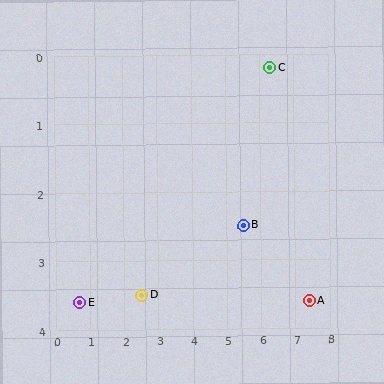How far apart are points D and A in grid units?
Points D and A are about 4.9 grid units apart.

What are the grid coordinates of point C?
Point C is at approximately (6.3, 0.2).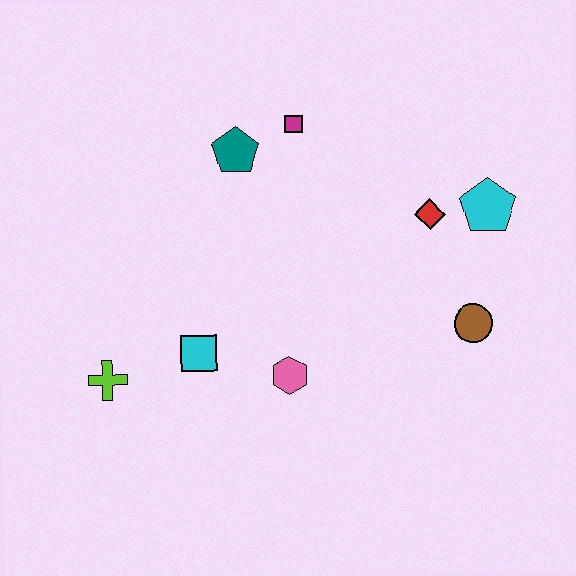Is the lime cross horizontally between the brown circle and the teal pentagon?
No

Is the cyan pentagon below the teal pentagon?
Yes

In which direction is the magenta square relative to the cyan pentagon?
The magenta square is to the left of the cyan pentagon.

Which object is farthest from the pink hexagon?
The cyan pentagon is farthest from the pink hexagon.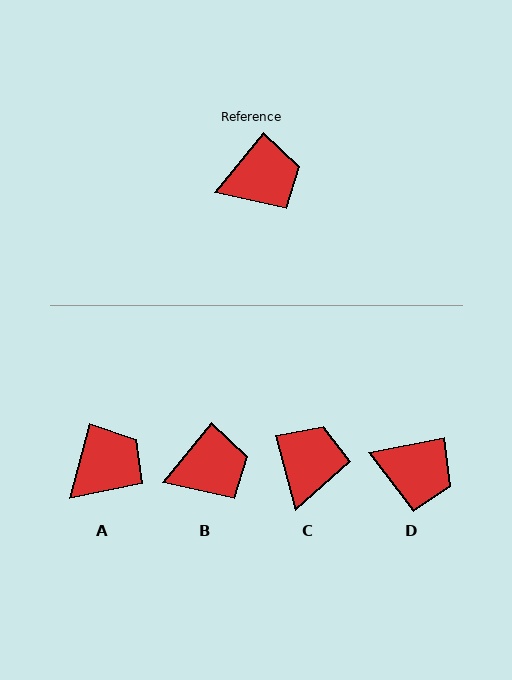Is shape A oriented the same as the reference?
No, it is off by about 24 degrees.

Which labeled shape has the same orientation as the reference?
B.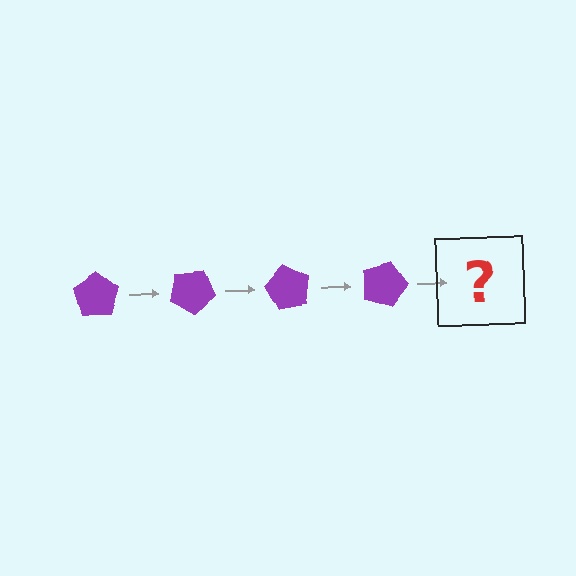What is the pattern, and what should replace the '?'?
The pattern is that the pentagon rotates 30 degrees each step. The '?' should be a purple pentagon rotated 120 degrees.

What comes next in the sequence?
The next element should be a purple pentagon rotated 120 degrees.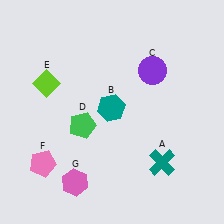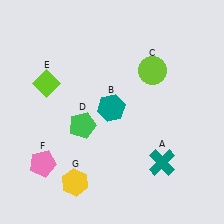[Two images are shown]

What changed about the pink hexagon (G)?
In Image 1, G is pink. In Image 2, it changed to yellow.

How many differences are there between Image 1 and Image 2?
There are 2 differences between the two images.